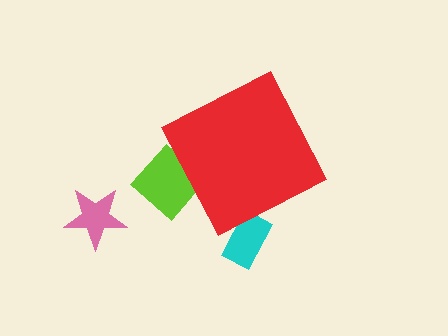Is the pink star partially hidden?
No, the pink star is fully visible.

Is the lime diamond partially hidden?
Yes, the lime diamond is partially hidden behind the red diamond.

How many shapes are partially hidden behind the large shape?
2 shapes are partially hidden.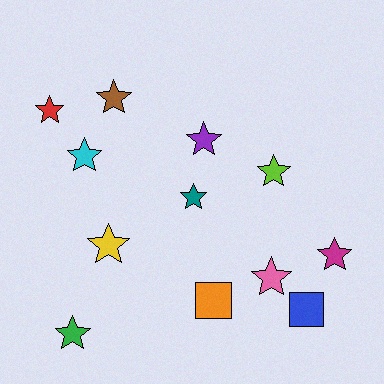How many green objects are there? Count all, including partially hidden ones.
There is 1 green object.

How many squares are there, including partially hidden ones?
There are 2 squares.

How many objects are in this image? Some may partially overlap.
There are 12 objects.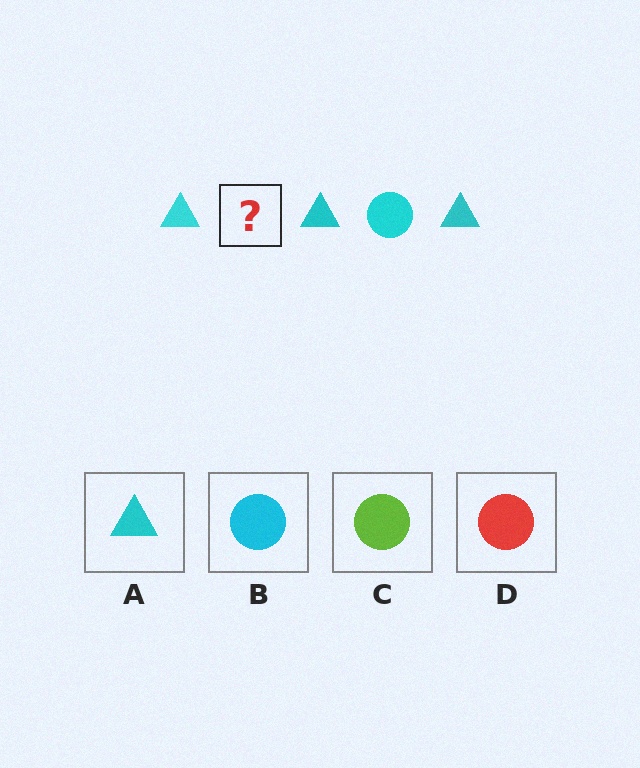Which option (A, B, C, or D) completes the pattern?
B.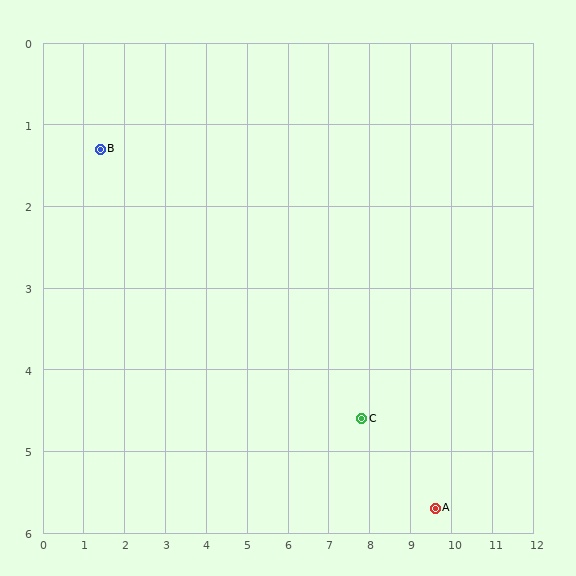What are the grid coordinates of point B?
Point B is at approximately (1.4, 1.3).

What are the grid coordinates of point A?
Point A is at approximately (9.6, 5.7).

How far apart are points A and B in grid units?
Points A and B are about 9.3 grid units apart.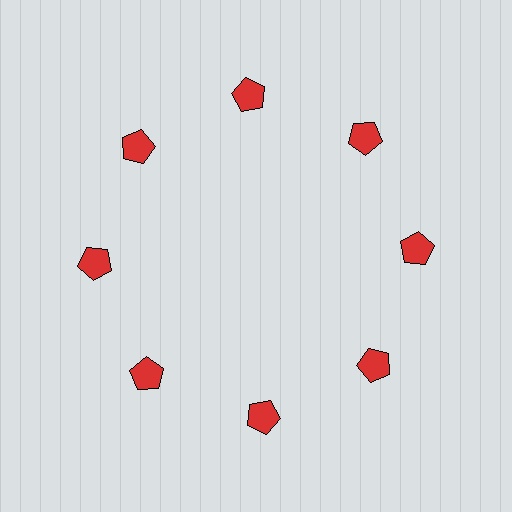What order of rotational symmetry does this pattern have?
This pattern has 8-fold rotational symmetry.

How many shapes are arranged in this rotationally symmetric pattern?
There are 8 shapes, arranged in 8 groups of 1.